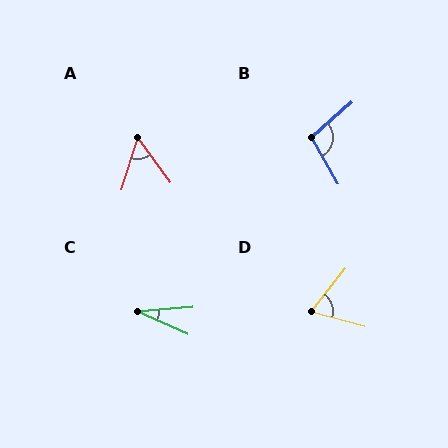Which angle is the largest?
B, at approximately 102 degrees.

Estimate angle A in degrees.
Approximately 54 degrees.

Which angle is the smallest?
C, at approximately 28 degrees.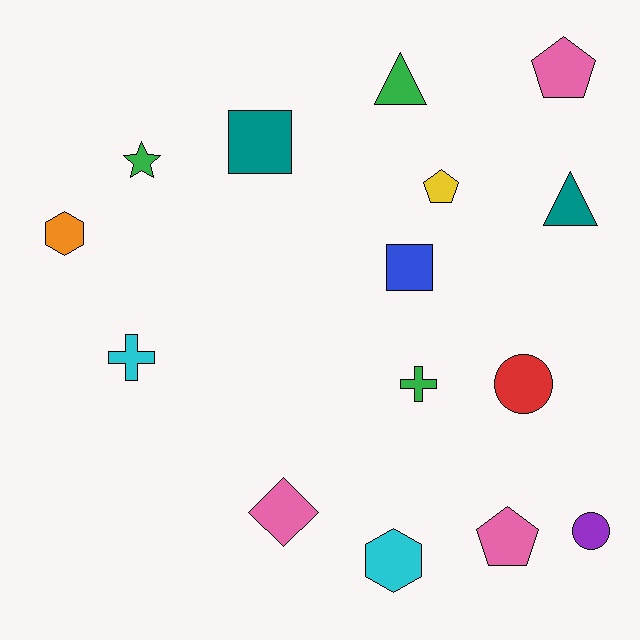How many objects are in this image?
There are 15 objects.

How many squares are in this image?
There are 2 squares.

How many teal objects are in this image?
There are 2 teal objects.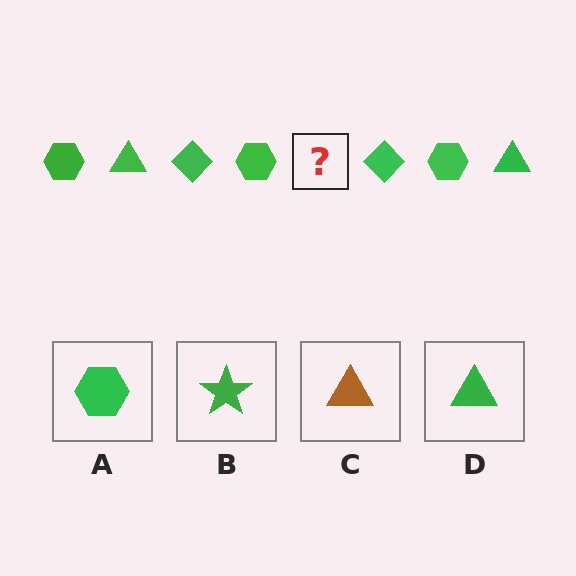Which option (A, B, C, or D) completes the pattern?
D.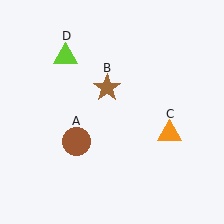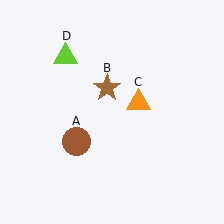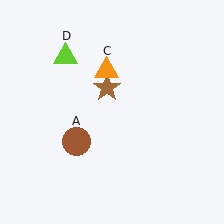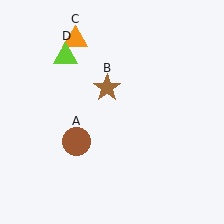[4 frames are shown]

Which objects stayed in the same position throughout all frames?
Brown circle (object A) and brown star (object B) and lime triangle (object D) remained stationary.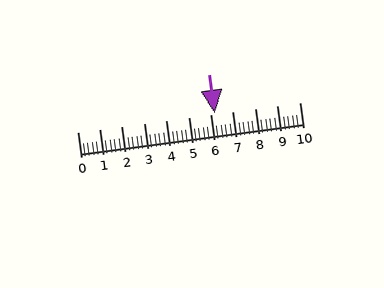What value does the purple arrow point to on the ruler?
The purple arrow points to approximately 6.2.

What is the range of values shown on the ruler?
The ruler shows values from 0 to 10.